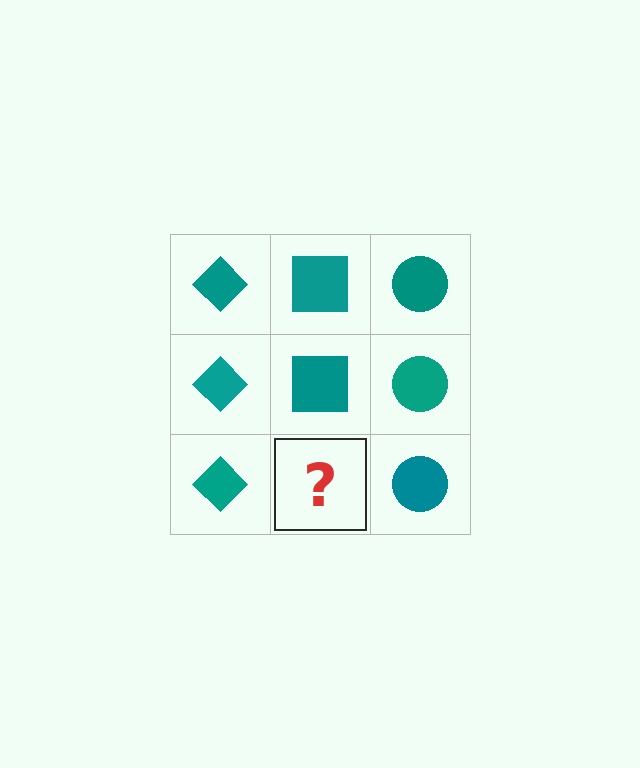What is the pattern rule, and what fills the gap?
The rule is that each column has a consistent shape. The gap should be filled with a teal square.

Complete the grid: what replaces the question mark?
The question mark should be replaced with a teal square.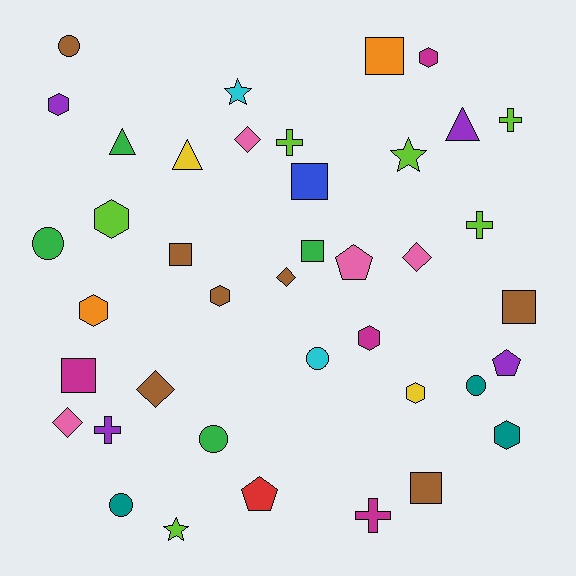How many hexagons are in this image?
There are 8 hexagons.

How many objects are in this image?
There are 40 objects.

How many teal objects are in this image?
There are 3 teal objects.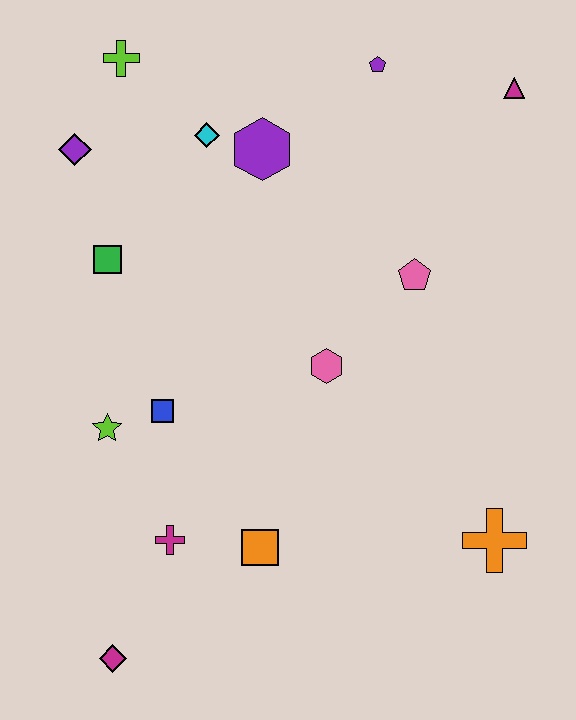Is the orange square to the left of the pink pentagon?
Yes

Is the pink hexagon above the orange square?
Yes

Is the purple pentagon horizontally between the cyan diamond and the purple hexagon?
No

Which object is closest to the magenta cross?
The orange square is closest to the magenta cross.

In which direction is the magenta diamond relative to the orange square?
The magenta diamond is to the left of the orange square.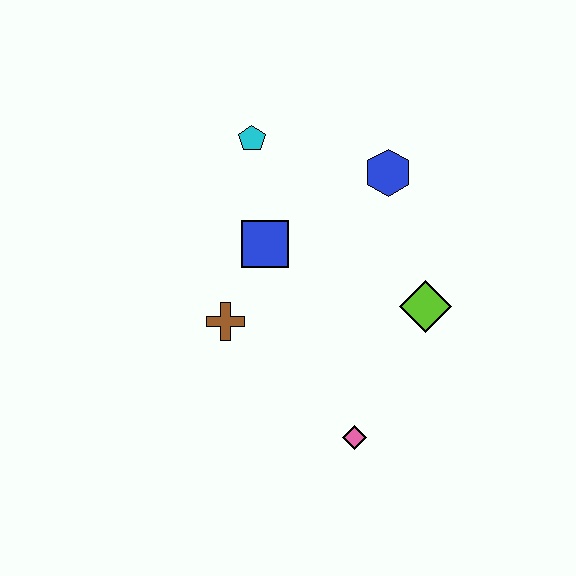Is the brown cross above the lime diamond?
No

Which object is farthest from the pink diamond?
The cyan pentagon is farthest from the pink diamond.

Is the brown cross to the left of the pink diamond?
Yes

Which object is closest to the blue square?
The brown cross is closest to the blue square.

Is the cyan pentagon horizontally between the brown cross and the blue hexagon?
Yes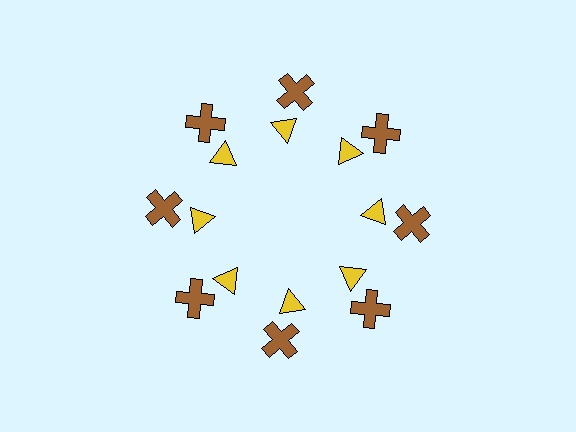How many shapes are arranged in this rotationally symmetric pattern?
There are 16 shapes, arranged in 8 groups of 2.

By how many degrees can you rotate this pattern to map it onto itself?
The pattern maps onto itself every 45 degrees of rotation.